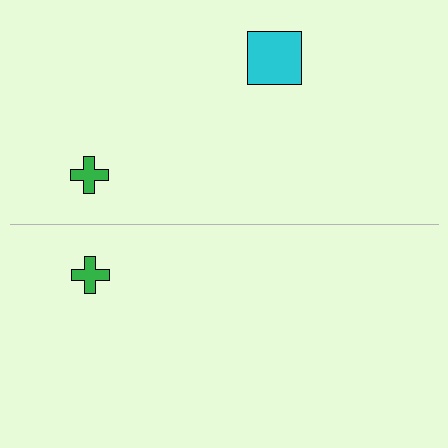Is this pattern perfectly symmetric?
No, the pattern is not perfectly symmetric. A cyan square is missing from the bottom side.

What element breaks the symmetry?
A cyan square is missing from the bottom side.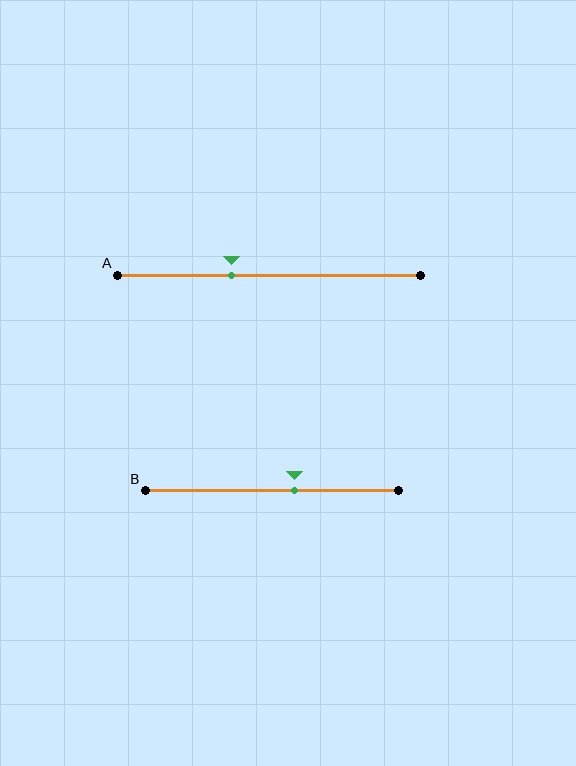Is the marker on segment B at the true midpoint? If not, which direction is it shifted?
No, the marker on segment B is shifted to the right by about 9% of the segment length.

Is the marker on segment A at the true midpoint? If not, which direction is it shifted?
No, the marker on segment A is shifted to the left by about 12% of the segment length.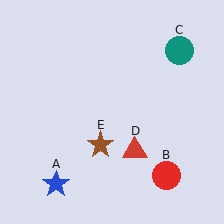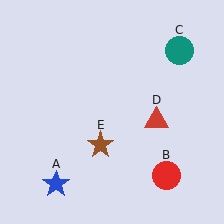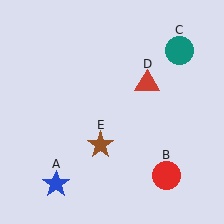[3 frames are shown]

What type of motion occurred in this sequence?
The red triangle (object D) rotated counterclockwise around the center of the scene.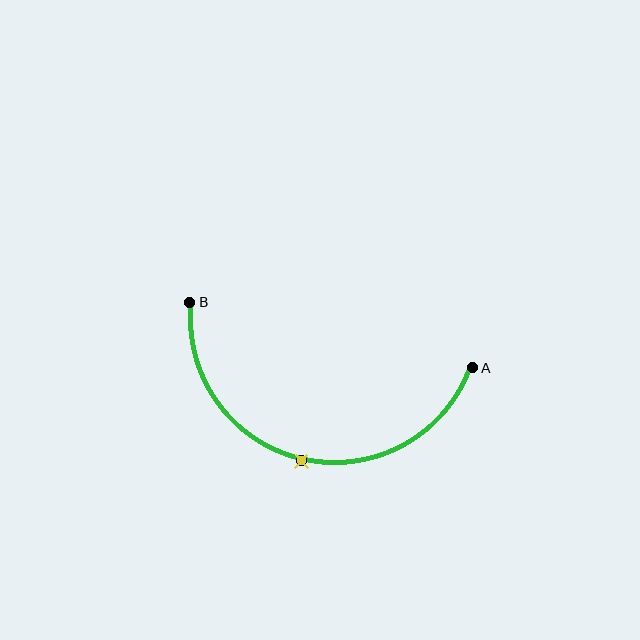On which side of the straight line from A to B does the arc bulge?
The arc bulges below the straight line connecting A and B.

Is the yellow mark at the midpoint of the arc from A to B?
Yes. The yellow mark lies on the arc at equal arc-length from both A and B — it is the arc midpoint.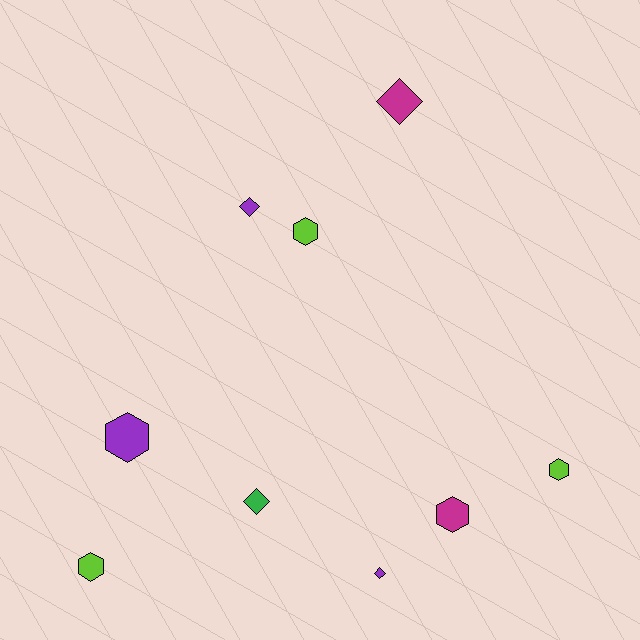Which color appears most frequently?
Purple, with 3 objects.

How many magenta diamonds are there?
There is 1 magenta diamond.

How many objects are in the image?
There are 9 objects.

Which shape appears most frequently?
Hexagon, with 5 objects.